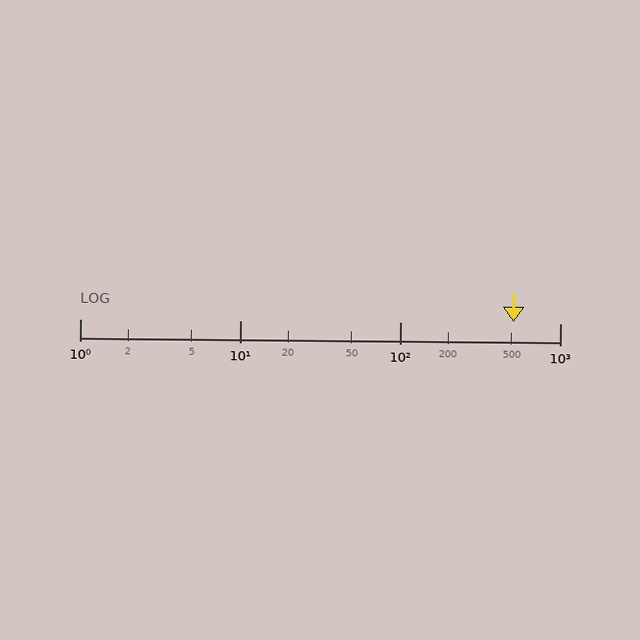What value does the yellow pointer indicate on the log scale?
The pointer indicates approximately 510.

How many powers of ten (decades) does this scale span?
The scale spans 3 decades, from 1 to 1000.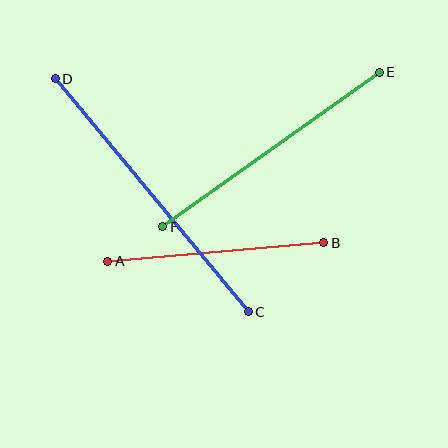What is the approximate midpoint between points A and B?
The midpoint is at approximately (216, 252) pixels.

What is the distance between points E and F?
The distance is approximately 266 pixels.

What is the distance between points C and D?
The distance is approximately 303 pixels.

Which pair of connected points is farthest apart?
Points C and D are farthest apart.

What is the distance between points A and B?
The distance is approximately 216 pixels.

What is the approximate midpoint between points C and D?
The midpoint is at approximately (152, 195) pixels.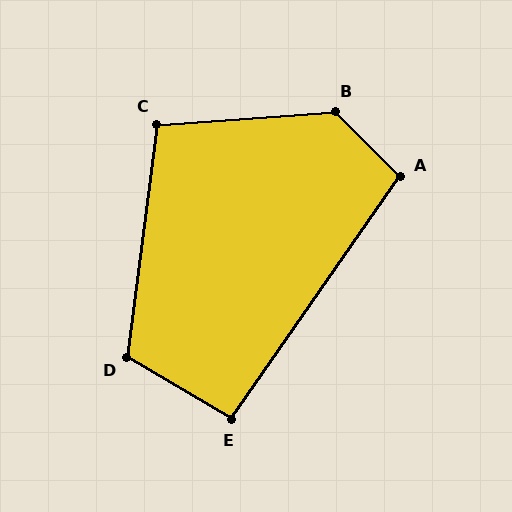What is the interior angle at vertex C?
Approximately 101 degrees (obtuse).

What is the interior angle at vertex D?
Approximately 113 degrees (obtuse).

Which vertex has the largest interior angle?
B, at approximately 131 degrees.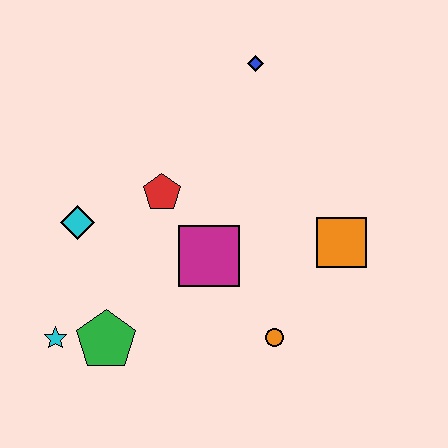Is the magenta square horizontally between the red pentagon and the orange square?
Yes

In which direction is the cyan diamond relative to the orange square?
The cyan diamond is to the left of the orange square.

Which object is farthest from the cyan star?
The blue diamond is farthest from the cyan star.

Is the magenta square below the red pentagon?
Yes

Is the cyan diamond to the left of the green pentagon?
Yes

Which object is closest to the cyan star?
The green pentagon is closest to the cyan star.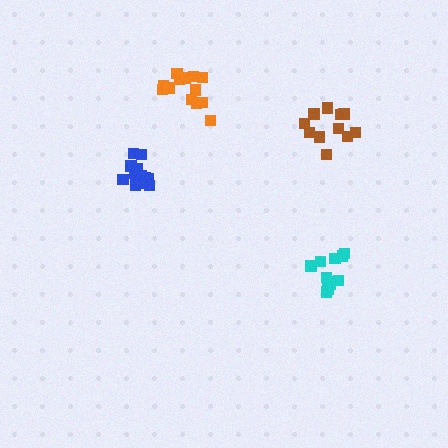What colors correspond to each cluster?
The clusters are colored: orange, cyan, blue, brown.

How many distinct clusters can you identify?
There are 4 distinct clusters.